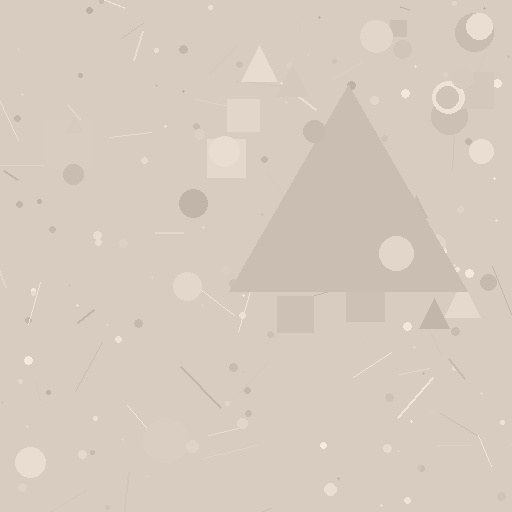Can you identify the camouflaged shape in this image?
The camouflaged shape is a triangle.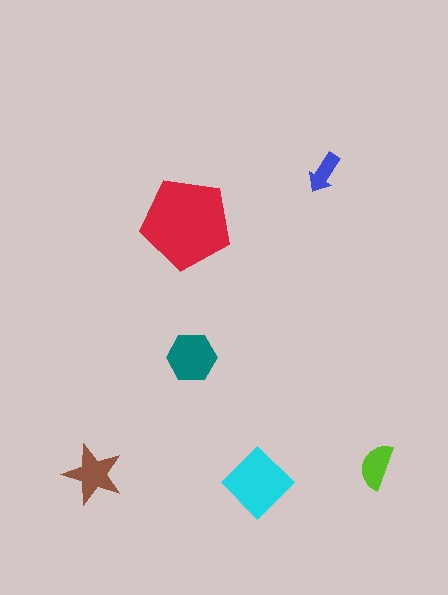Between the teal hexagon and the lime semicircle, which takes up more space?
The teal hexagon.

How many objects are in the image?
There are 6 objects in the image.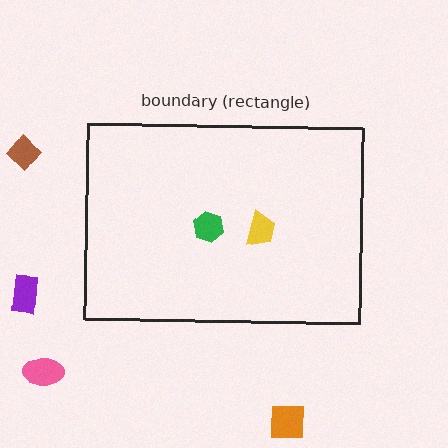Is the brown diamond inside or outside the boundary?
Outside.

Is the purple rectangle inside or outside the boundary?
Outside.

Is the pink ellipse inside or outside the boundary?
Outside.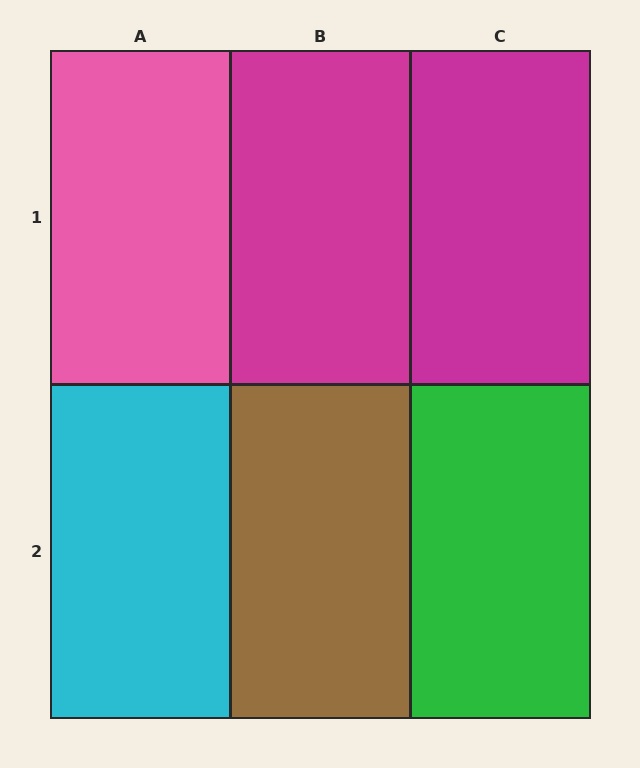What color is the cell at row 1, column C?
Magenta.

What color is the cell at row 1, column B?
Magenta.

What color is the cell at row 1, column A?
Pink.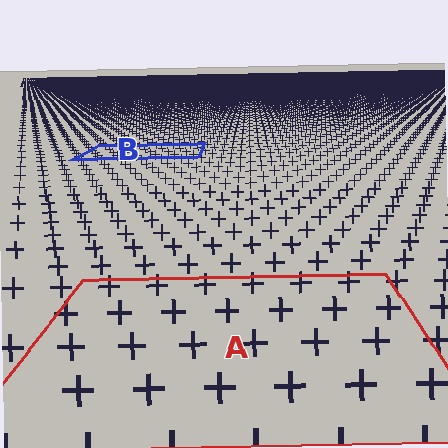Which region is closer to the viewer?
Region A is closer. The texture elements there are larger and more spread out.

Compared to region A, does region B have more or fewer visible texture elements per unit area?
Region B has more texture elements per unit area — they are packed more densely because it is farther away.